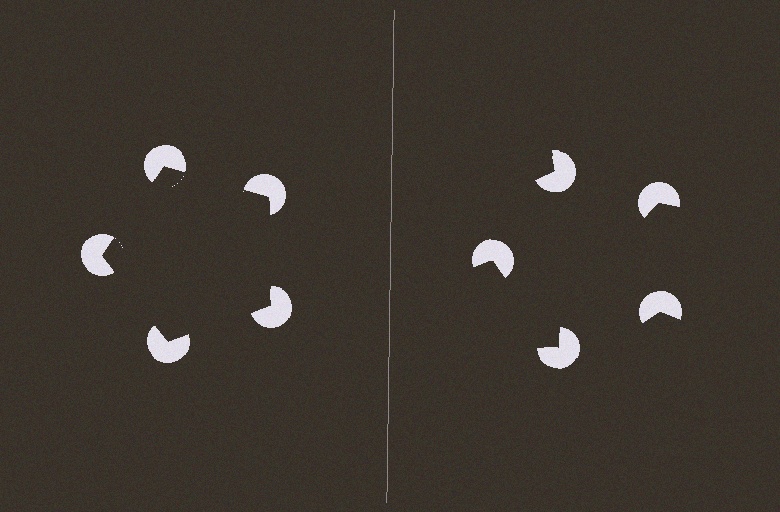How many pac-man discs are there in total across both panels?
10 — 5 on each side.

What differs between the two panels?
The pac-man discs are positioned identically on both sides; only the wedge orientations differ. On the left they align to a pentagon; on the right they are misaligned.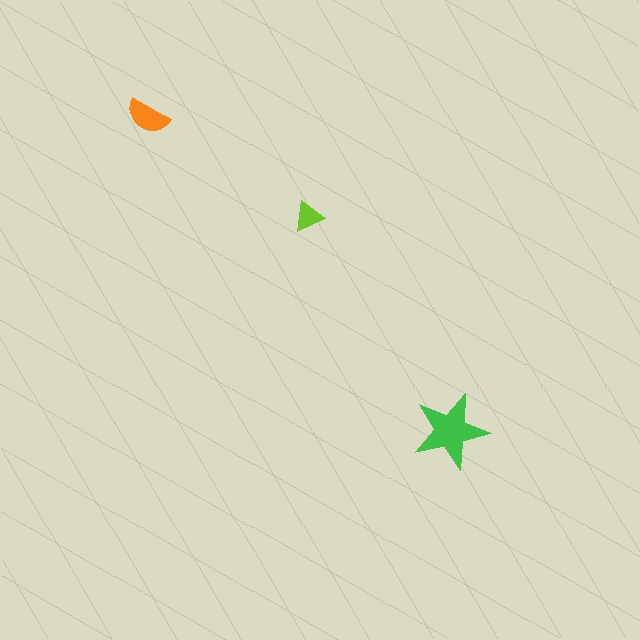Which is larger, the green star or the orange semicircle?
The green star.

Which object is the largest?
The green star.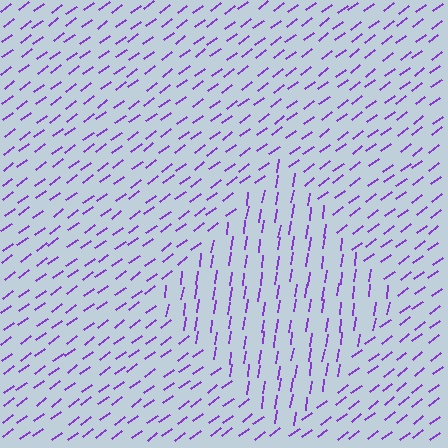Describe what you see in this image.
The image is filled with small purple line segments. A diamond region in the image has lines oriented differently from the surrounding lines, creating a visible texture boundary.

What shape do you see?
I see a diamond.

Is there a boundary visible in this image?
Yes, there is a texture boundary formed by a change in line orientation.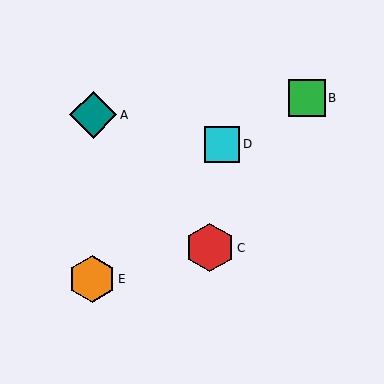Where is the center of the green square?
The center of the green square is at (307, 98).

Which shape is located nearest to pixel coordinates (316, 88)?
The green square (labeled B) at (307, 98) is nearest to that location.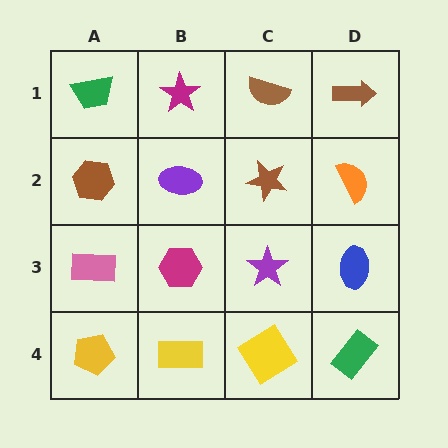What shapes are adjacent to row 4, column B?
A magenta hexagon (row 3, column B), a yellow pentagon (row 4, column A), a yellow diamond (row 4, column C).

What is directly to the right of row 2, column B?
A brown star.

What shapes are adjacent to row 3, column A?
A brown hexagon (row 2, column A), a yellow pentagon (row 4, column A), a magenta hexagon (row 3, column B).